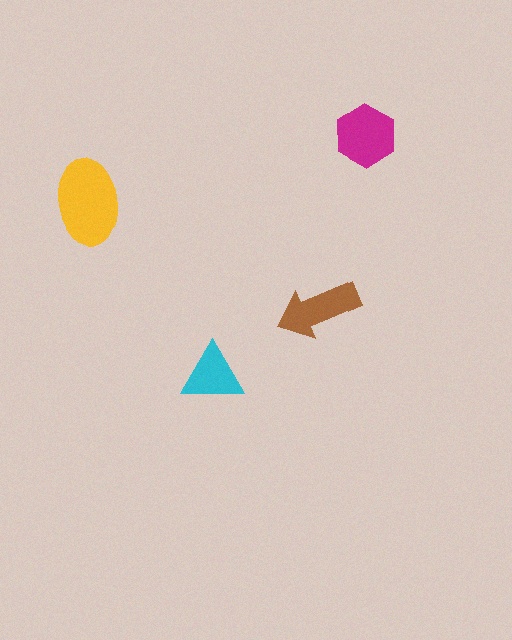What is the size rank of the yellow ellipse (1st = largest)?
1st.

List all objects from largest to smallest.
The yellow ellipse, the magenta hexagon, the brown arrow, the cyan triangle.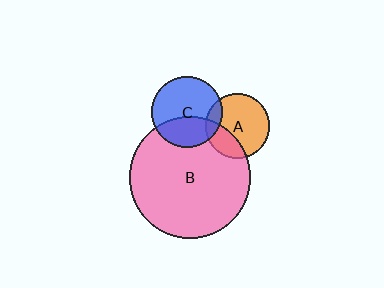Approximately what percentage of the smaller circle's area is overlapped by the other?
Approximately 15%.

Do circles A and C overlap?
Yes.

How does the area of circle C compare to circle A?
Approximately 1.2 times.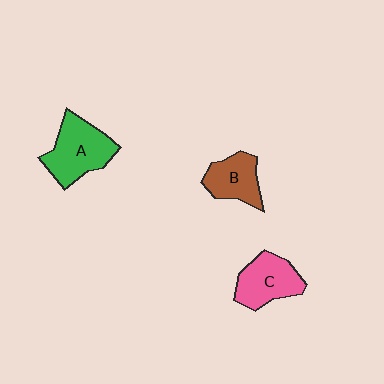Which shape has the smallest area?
Shape B (brown).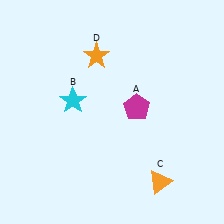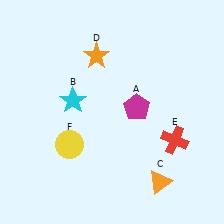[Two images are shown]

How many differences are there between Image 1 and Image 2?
There are 2 differences between the two images.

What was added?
A red cross (E), a yellow circle (F) were added in Image 2.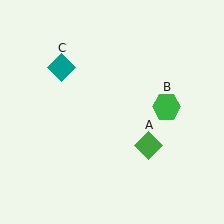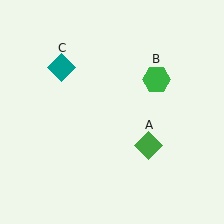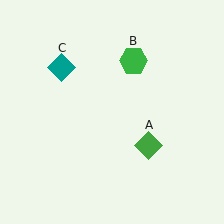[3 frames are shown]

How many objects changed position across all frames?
1 object changed position: green hexagon (object B).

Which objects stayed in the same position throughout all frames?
Green diamond (object A) and teal diamond (object C) remained stationary.